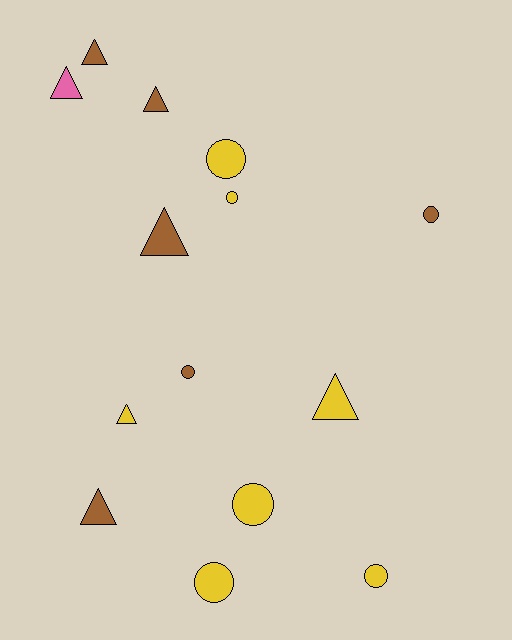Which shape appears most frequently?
Triangle, with 7 objects.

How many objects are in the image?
There are 14 objects.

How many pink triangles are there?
There is 1 pink triangle.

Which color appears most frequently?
Yellow, with 7 objects.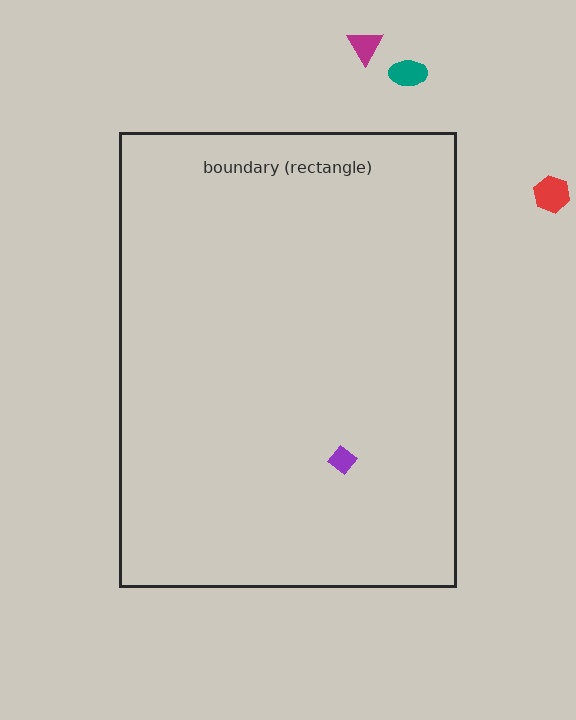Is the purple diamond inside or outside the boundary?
Inside.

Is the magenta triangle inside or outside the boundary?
Outside.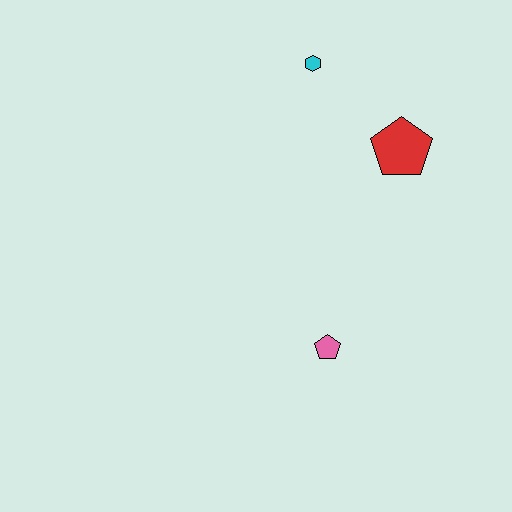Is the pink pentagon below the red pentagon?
Yes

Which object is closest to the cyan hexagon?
The red pentagon is closest to the cyan hexagon.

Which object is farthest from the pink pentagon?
The cyan hexagon is farthest from the pink pentagon.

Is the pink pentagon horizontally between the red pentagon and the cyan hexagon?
Yes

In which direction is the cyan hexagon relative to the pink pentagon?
The cyan hexagon is above the pink pentagon.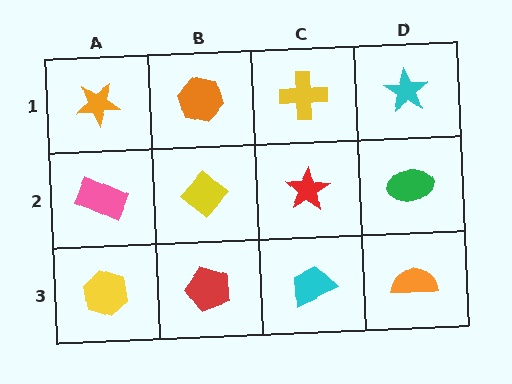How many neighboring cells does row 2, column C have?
4.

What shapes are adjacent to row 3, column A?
A pink rectangle (row 2, column A), a red pentagon (row 3, column B).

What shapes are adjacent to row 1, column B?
A yellow diamond (row 2, column B), an orange star (row 1, column A), a yellow cross (row 1, column C).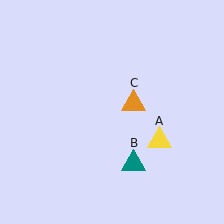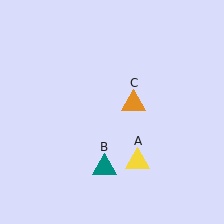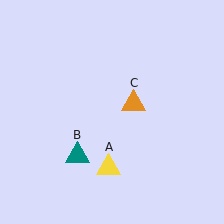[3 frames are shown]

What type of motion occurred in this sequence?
The yellow triangle (object A), teal triangle (object B) rotated clockwise around the center of the scene.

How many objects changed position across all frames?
2 objects changed position: yellow triangle (object A), teal triangle (object B).